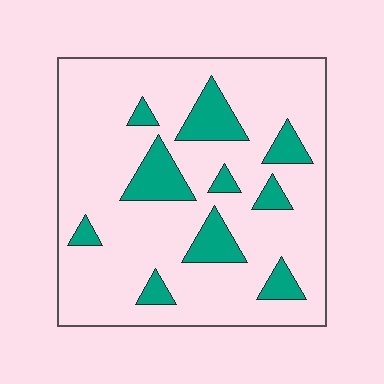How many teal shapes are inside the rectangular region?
10.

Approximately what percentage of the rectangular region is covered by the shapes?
Approximately 20%.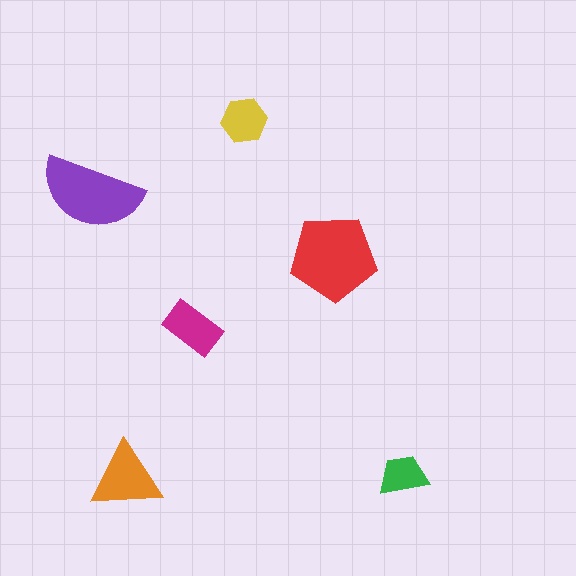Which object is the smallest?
The green trapezoid.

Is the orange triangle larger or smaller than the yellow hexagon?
Larger.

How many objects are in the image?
There are 6 objects in the image.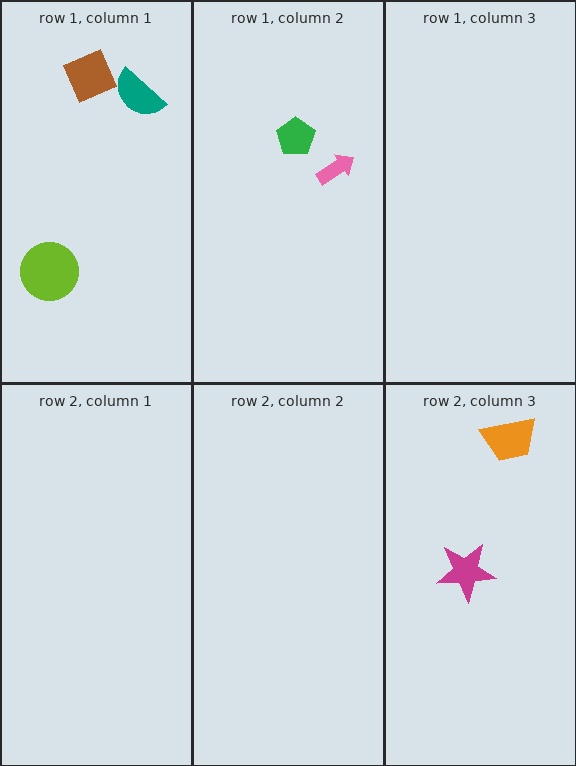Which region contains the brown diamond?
The row 1, column 1 region.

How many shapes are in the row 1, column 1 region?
3.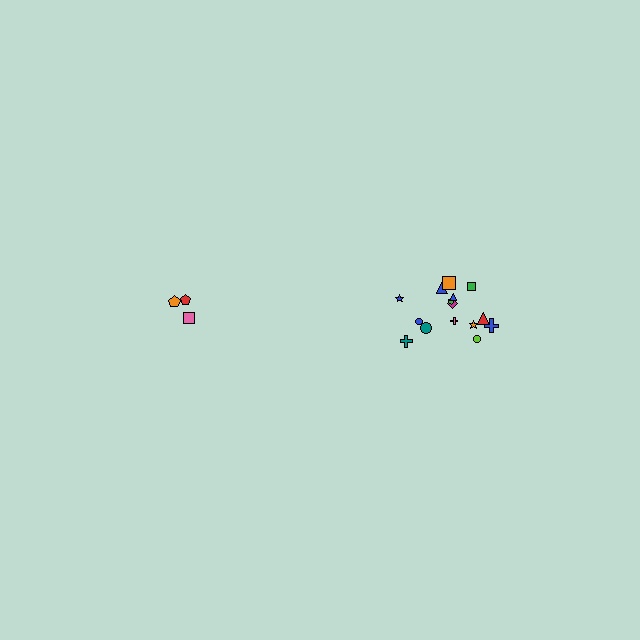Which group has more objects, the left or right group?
The right group.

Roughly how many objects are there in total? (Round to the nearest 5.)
Roughly 20 objects in total.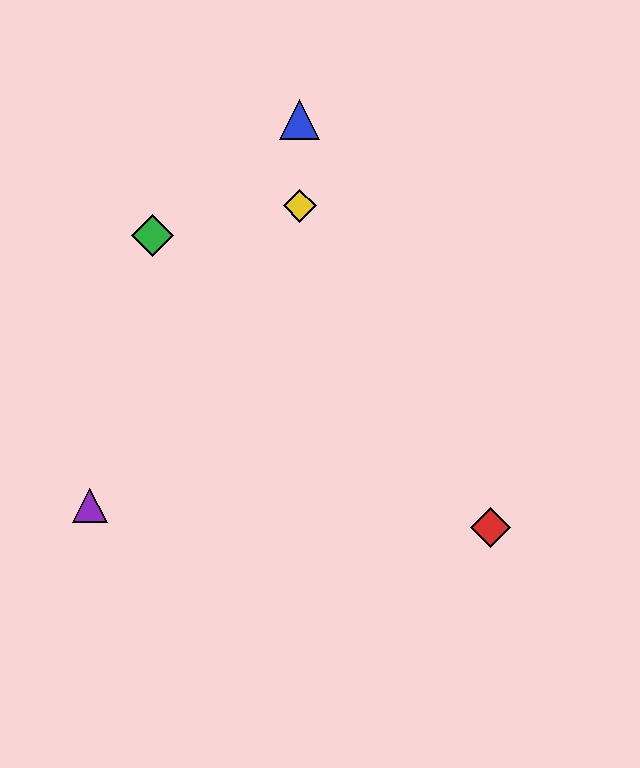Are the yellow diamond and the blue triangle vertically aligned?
Yes, both are at x≈300.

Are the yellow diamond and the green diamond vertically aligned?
No, the yellow diamond is at x≈300 and the green diamond is at x≈152.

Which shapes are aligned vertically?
The blue triangle, the yellow diamond are aligned vertically.